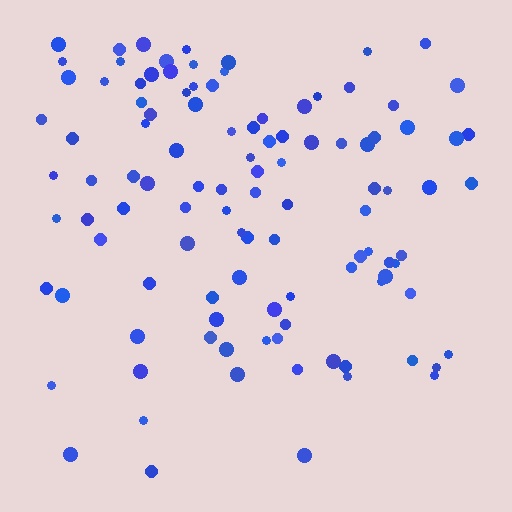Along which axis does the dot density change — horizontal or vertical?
Vertical.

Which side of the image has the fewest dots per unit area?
The bottom.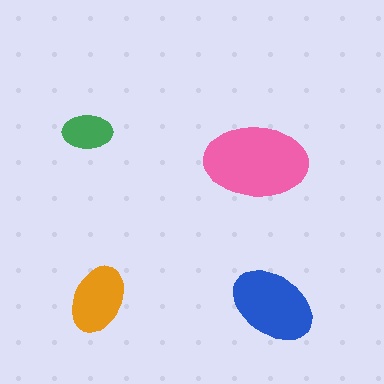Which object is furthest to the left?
The green ellipse is leftmost.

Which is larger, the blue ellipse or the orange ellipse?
The blue one.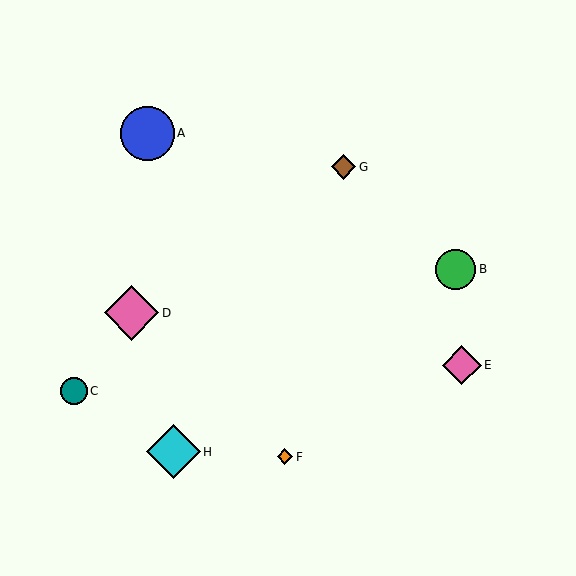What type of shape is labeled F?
Shape F is an orange diamond.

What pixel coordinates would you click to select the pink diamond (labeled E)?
Click at (462, 365) to select the pink diamond E.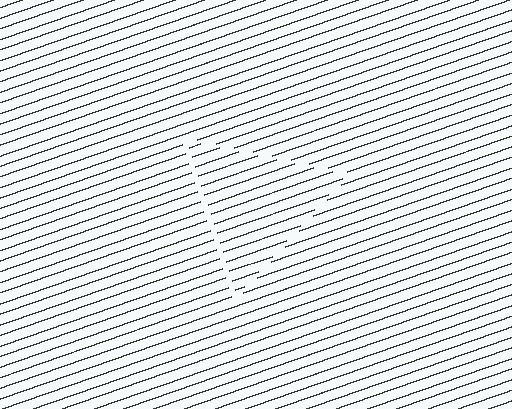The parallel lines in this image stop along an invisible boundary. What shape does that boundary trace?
An illusory triangle. The interior of the shape contains the same grating, shifted by half a period — the contour is defined by the phase discontinuity where line-ends from the inner and outer gratings abut.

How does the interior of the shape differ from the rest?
The interior of the shape contains the same grating, shifted by half a period — the contour is defined by the phase discontinuity where line-ends from the inner and outer gratings abut.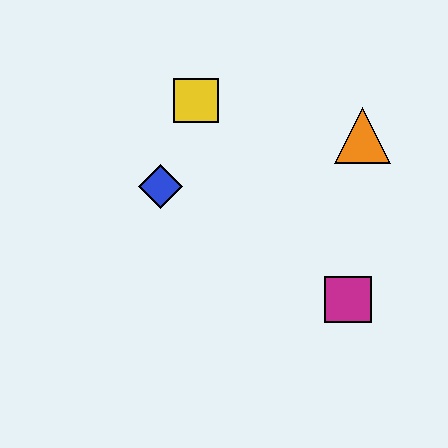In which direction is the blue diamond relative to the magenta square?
The blue diamond is to the left of the magenta square.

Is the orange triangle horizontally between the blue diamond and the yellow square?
No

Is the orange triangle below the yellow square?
Yes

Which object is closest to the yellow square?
The blue diamond is closest to the yellow square.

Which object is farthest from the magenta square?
The yellow square is farthest from the magenta square.